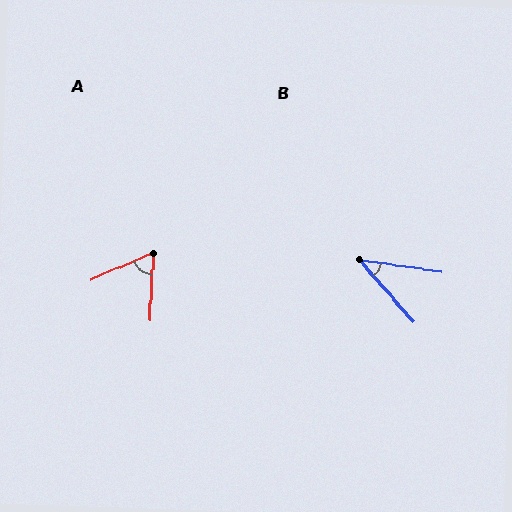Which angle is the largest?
A, at approximately 64 degrees.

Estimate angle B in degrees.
Approximately 40 degrees.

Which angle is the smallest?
B, at approximately 40 degrees.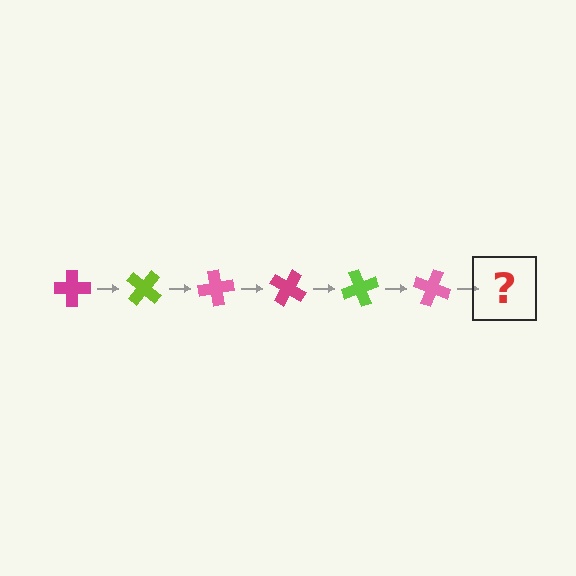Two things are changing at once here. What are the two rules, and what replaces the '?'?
The two rules are that it rotates 40 degrees each step and the color cycles through magenta, lime, and pink. The '?' should be a magenta cross, rotated 240 degrees from the start.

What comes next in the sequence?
The next element should be a magenta cross, rotated 240 degrees from the start.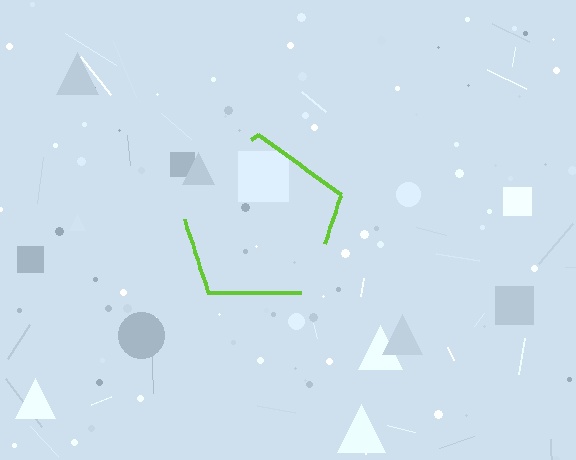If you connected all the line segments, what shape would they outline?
They would outline a pentagon.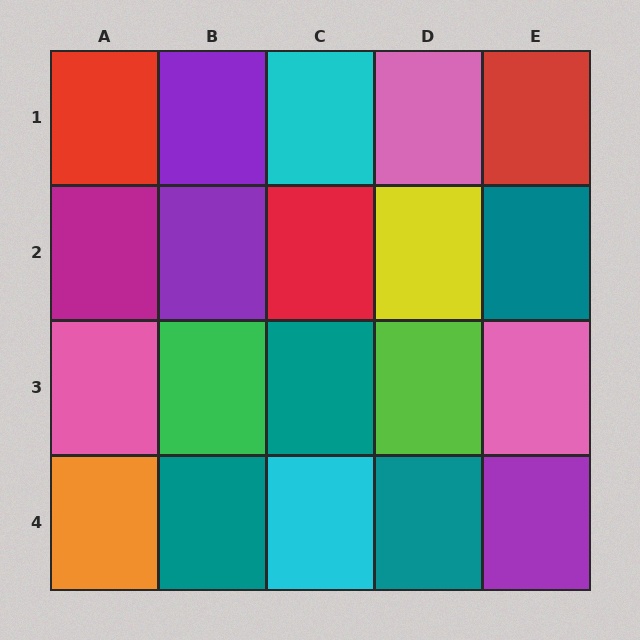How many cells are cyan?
2 cells are cyan.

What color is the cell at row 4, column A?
Orange.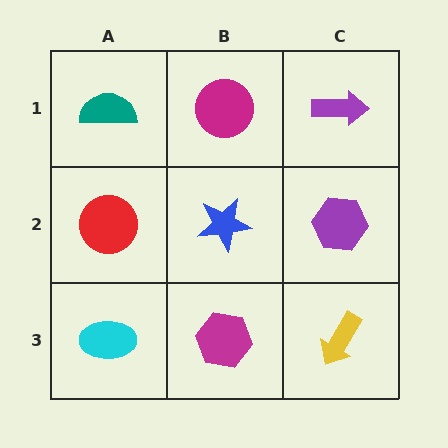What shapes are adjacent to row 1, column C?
A purple hexagon (row 2, column C), a magenta circle (row 1, column B).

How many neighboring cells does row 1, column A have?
2.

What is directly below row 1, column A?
A red circle.